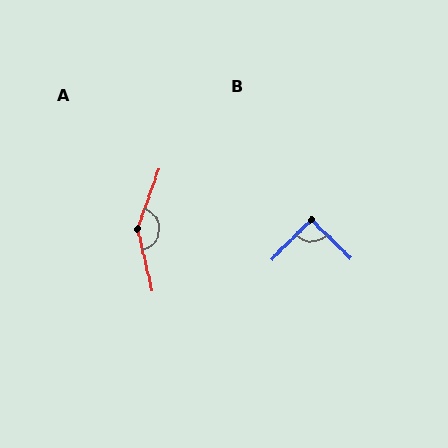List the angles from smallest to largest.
B (91°), A (147°).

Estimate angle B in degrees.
Approximately 91 degrees.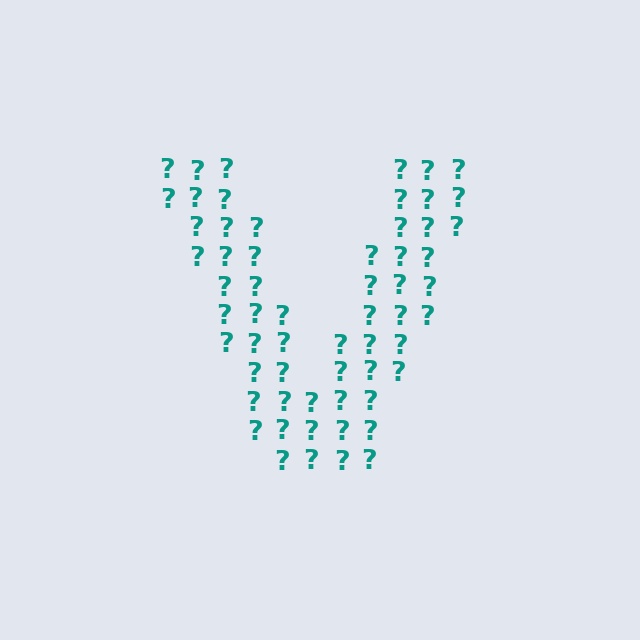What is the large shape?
The large shape is the letter V.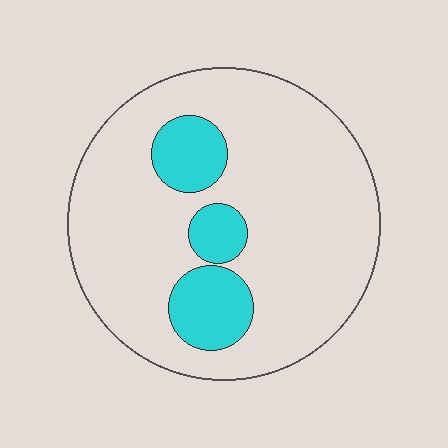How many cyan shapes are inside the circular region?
3.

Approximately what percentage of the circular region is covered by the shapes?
Approximately 15%.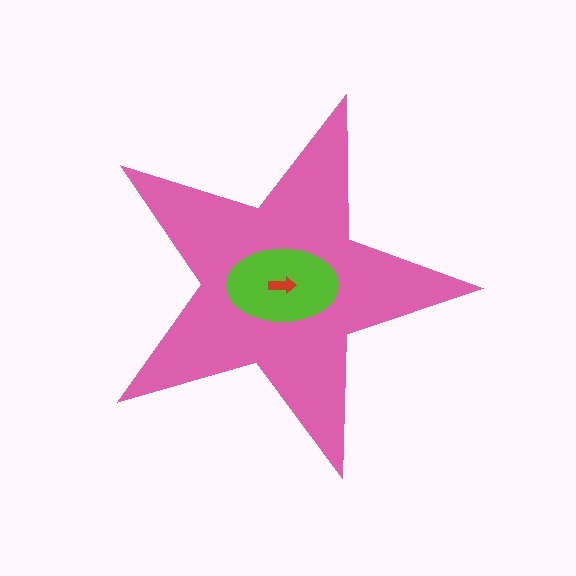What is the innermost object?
The red arrow.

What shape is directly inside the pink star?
The lime ellipse.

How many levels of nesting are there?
3.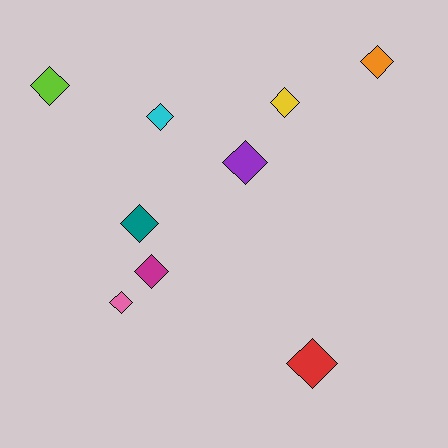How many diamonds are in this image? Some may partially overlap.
There are 9 diamonds.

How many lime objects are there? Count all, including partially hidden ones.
There is 1 lime object.